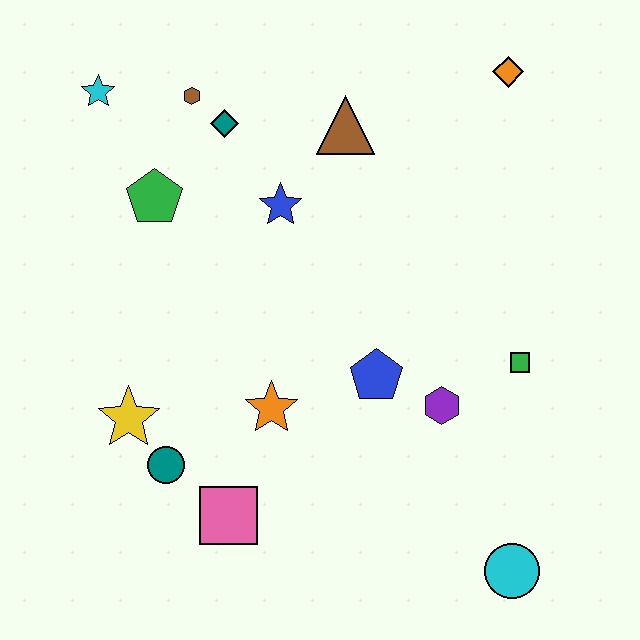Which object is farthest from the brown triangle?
The cyan circle is farthest from the brown triangle.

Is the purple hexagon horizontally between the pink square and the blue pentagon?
No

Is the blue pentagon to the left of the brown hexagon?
No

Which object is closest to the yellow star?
The teal circle is closest to the yellow star.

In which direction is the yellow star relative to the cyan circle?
The yellow star is to the left of the cyan circle.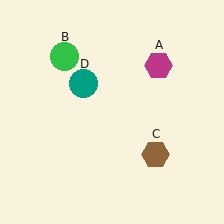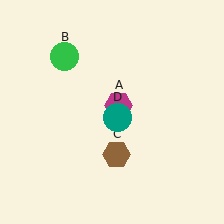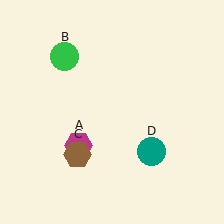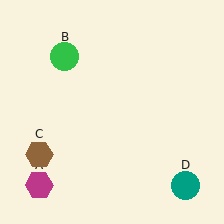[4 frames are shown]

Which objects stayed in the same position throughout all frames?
Green circle (object B) remained stationary.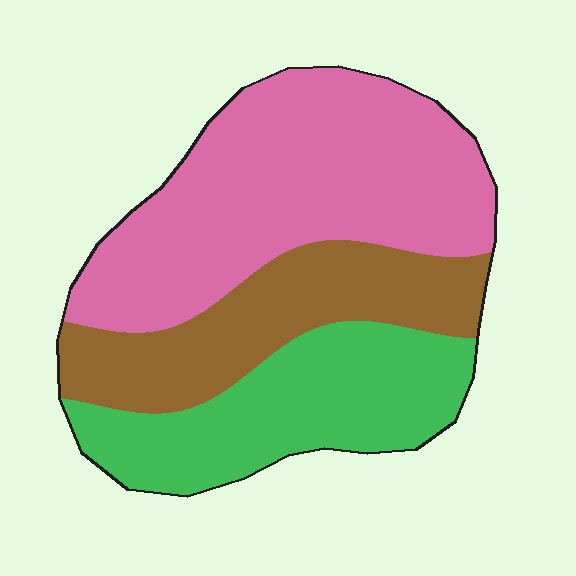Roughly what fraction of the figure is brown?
Brown covers 26% of the figure.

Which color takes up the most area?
Pink, at roughly 45%.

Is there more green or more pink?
Pink.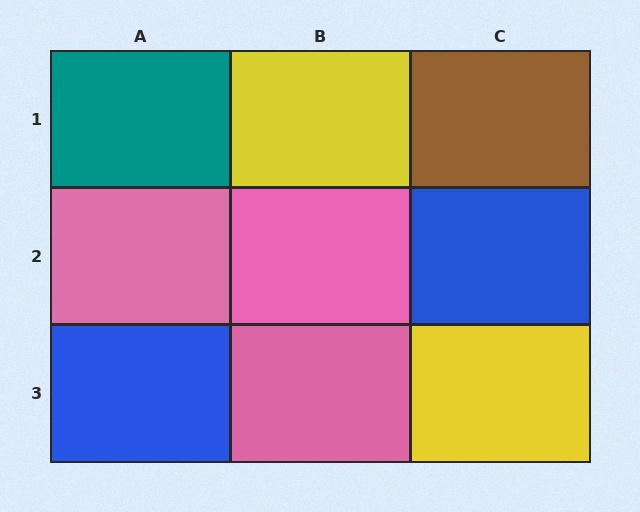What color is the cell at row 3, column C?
Yellow.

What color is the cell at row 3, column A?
Blue.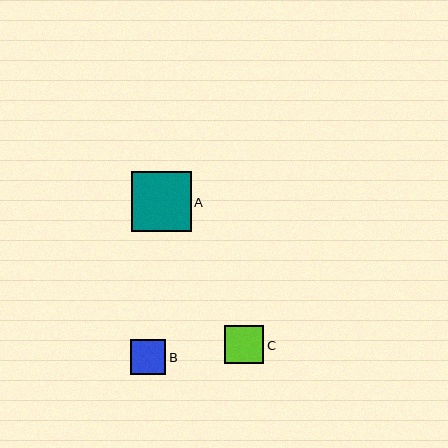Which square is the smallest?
Square B is the smallest with a size of approximately 35 pixels.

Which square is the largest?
Square A is the largest with a size of approximately 59 pixels.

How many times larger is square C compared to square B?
Square C is approximately 1.1 times the size of square B.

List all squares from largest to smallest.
From largest to smallest: A, C, B.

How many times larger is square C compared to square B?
Square C is approximately 1.1 times the size of square B.